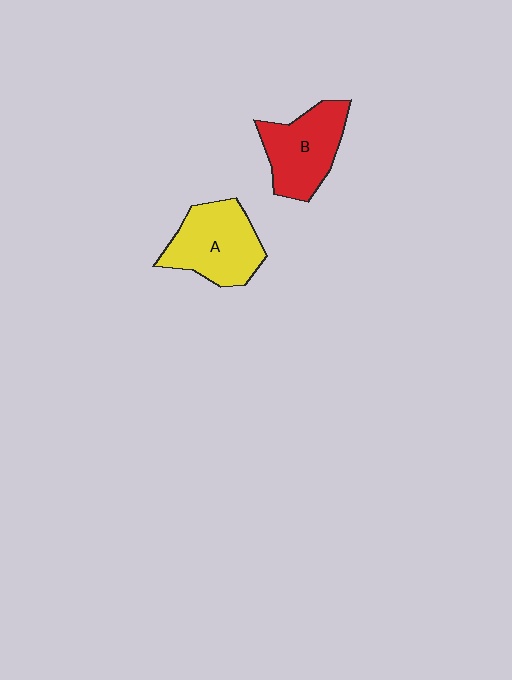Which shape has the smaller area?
Shape B (red).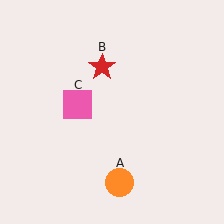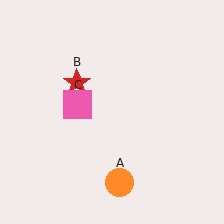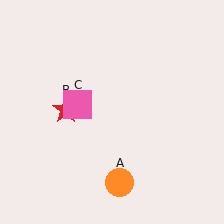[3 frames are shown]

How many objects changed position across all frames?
1 object changed position: red star (object B).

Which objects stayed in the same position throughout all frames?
Orange circle (object A) and pink square (object C) remained stationary.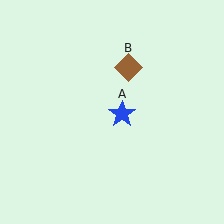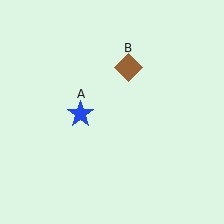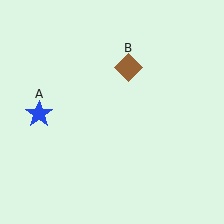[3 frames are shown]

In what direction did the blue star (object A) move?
The blue star (object A) moved left.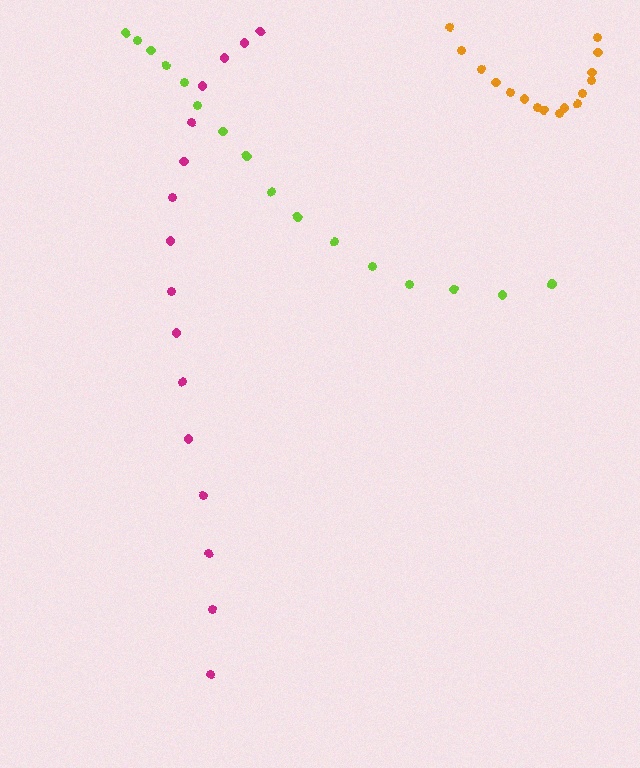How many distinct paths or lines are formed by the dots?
There are 3 distinct paths.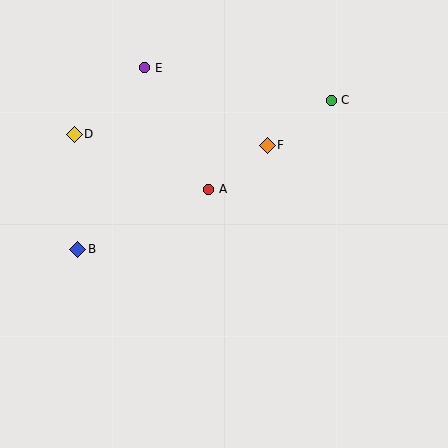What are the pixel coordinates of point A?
Point A is at (209, 189).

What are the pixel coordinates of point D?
Point D is at (74, 134).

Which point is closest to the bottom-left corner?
Point B is closest to the bottom-left corner.